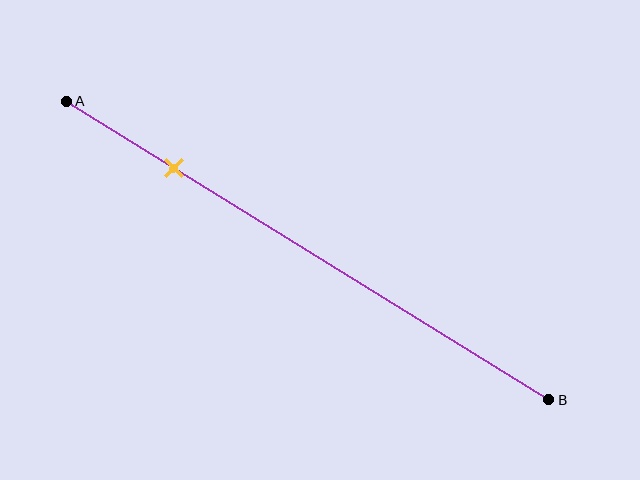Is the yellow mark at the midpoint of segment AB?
No, the mark is at about 20% from A, not at the 50% midpoint.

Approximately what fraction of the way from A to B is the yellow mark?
The yellow mark is approximately 20% of the way from A to B.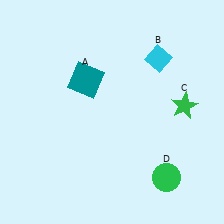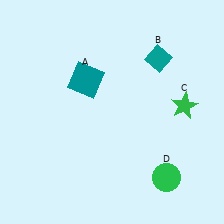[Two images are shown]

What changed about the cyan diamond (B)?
In Image 1, B is cyan. In Image 2, it changed to teal.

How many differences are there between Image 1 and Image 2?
There is 1 difference between the two images.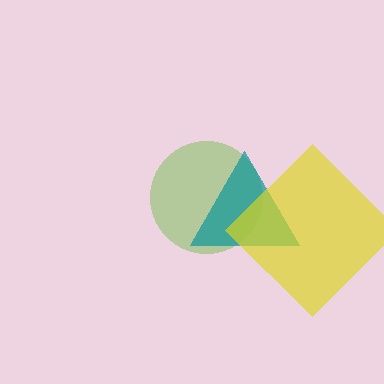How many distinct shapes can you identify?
There are 3 distinct shapes: a lime circle, a teal triangle, a yellow diamond.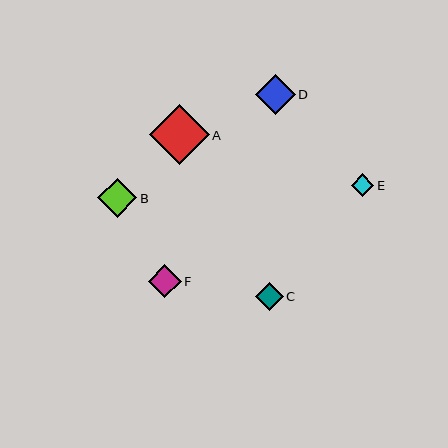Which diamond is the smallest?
Diamond E is the smallest with a size of approximately 22 pixels.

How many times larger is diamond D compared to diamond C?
Diamond D is approximately 1.4 times the size of diamond C.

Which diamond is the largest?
Diamond A is the largest with a size of approximately 60 pixels.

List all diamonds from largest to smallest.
From largest to smallest: A, D, B, F, C, E.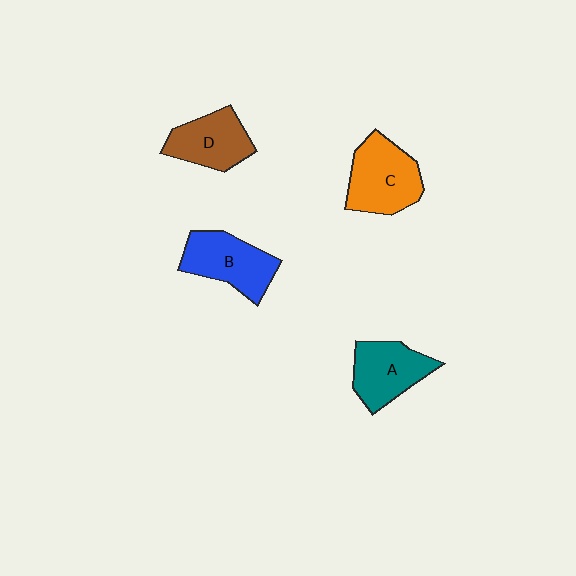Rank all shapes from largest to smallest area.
From largest to smallest: C (orange), B (blue), A (teal), D (brown).